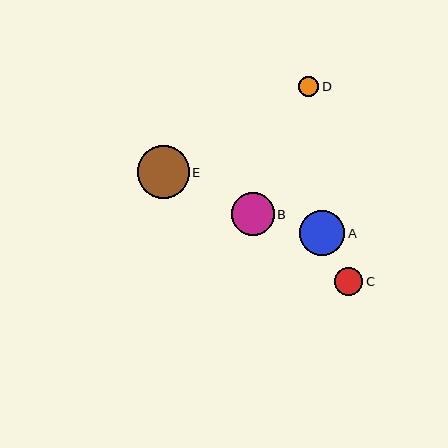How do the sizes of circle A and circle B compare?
Circle A and circle B are approximately the same size.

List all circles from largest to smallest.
From largest to smallest: E, A, B, C, D.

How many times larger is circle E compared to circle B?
Circle E is approximately 1.2 times the size of circle B.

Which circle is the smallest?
Circle D is the smallest with a size of approximately 20 pixels.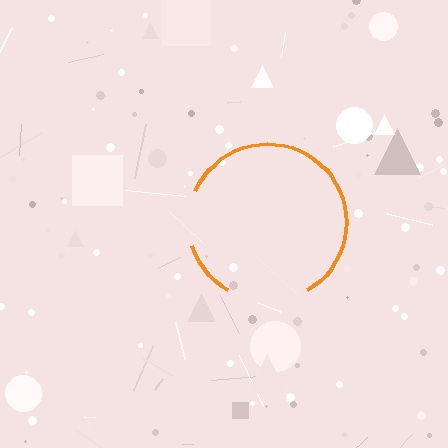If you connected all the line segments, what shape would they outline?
They would outline a circle.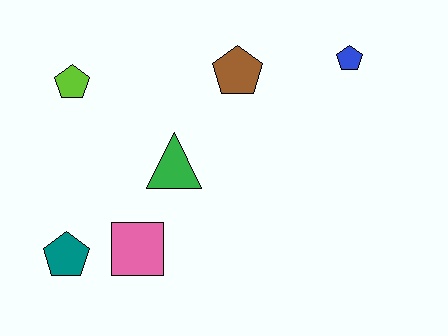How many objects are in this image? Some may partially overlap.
There are 6 objects.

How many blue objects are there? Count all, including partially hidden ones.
There is 1 blue object.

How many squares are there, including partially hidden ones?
There is 1 square.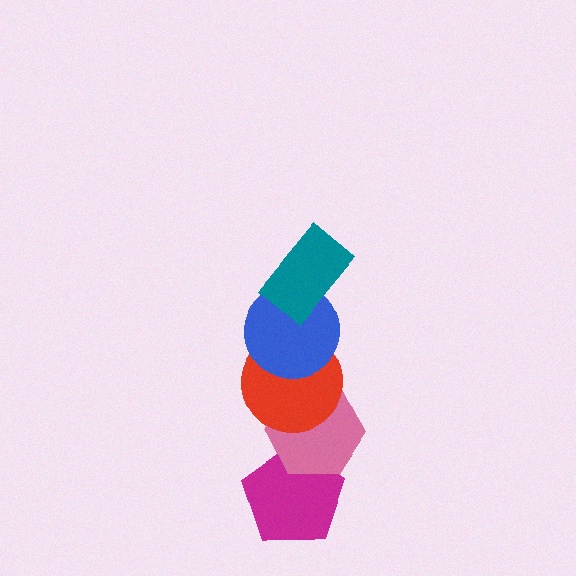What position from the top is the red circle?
The red circle is 3rd from the top.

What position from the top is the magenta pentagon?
The magenta pentagon is 5th from the top.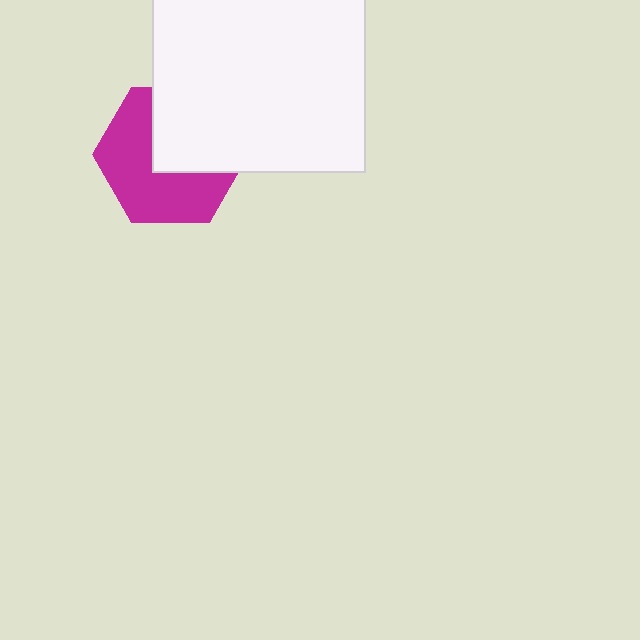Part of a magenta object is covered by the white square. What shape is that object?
It is a hexagon.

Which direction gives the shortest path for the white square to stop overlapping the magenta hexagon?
Moving toward the upper-right gives the shortest separation.